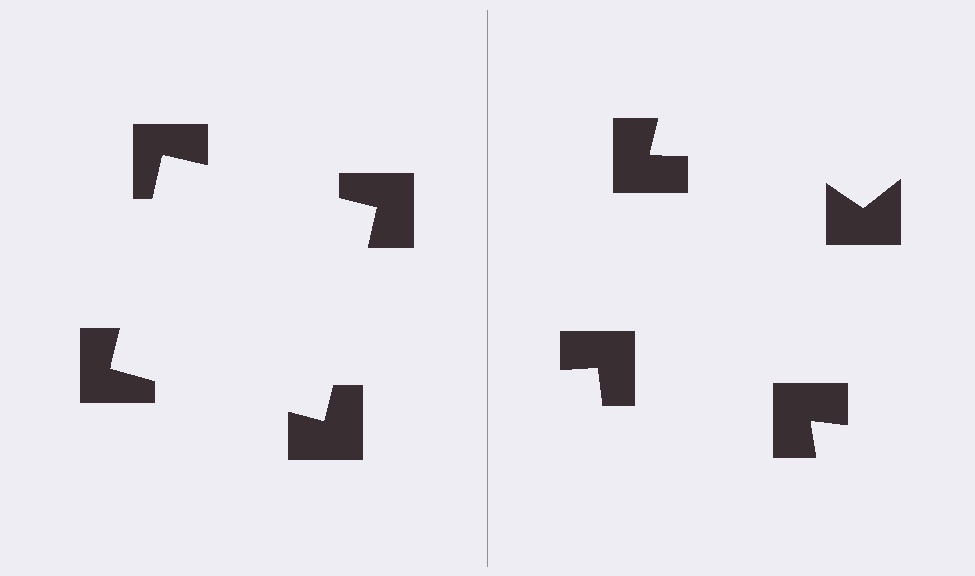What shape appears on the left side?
An illusory square.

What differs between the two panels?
The notched squares are positioned identically on both sides; only the wedge orientations differ. On the left they align to a square; on the right they are misaligned.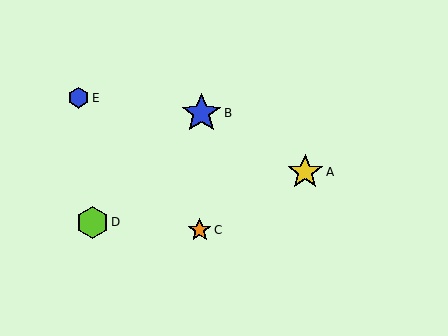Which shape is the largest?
The blue star (labeled B) is the largest.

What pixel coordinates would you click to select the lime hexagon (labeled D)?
Click at (92, 222) to select the lime hexagon D.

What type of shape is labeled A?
Shape A is a yellow star.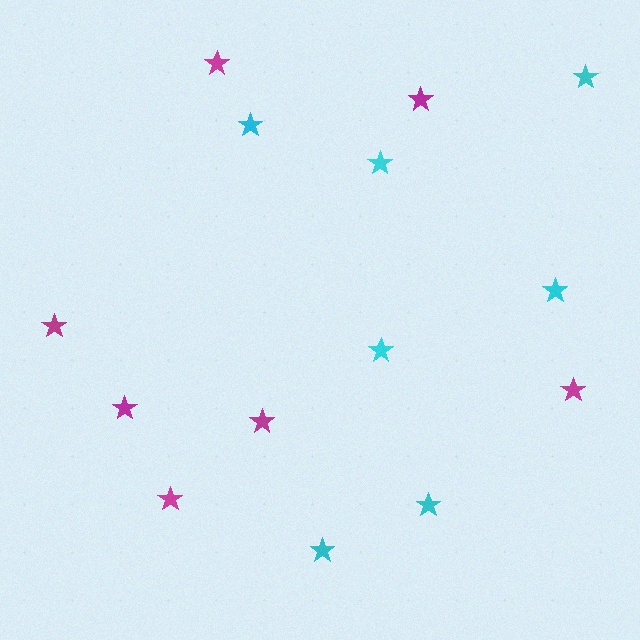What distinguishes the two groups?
There are 2 groups: one group of cyan stars (7) and one group of magenta stars (7).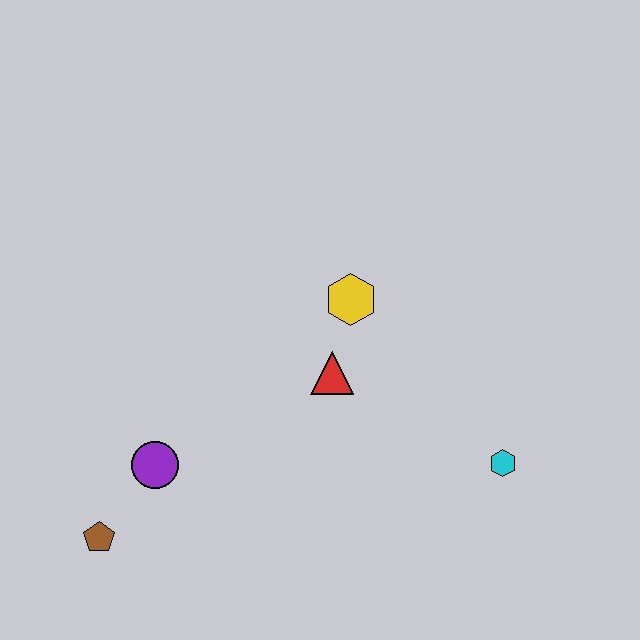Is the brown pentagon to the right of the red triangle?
No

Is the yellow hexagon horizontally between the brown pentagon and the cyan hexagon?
Yes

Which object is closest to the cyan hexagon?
The red triangle is closest to the cyan hexagon.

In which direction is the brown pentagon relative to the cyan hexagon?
The brown pentagon is to the left of the cyan hexagon.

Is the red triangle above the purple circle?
Yes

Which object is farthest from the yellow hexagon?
The brown pentagon is farthest from the yellow hexagon.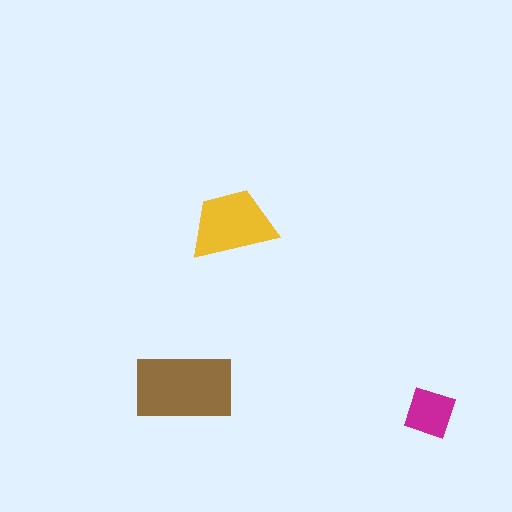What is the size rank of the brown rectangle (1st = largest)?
1st.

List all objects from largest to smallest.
The brown rectangle, the yellow trapezoid, the magenta square.